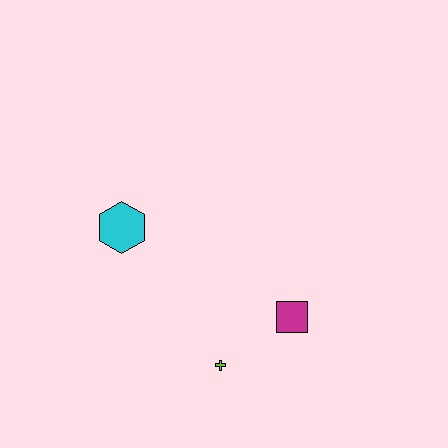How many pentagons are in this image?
There are no pentagons.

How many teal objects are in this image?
There are no teal objects.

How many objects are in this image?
There are 3 objects.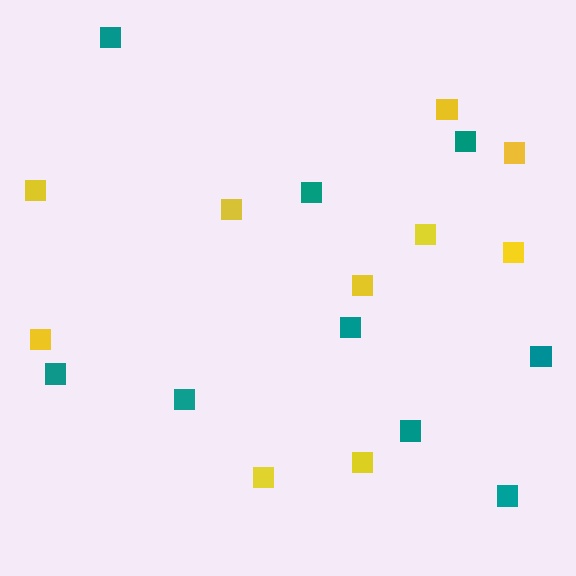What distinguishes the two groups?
There are 2 groups: one group of yellow squares (10) and one group of teal squares (9).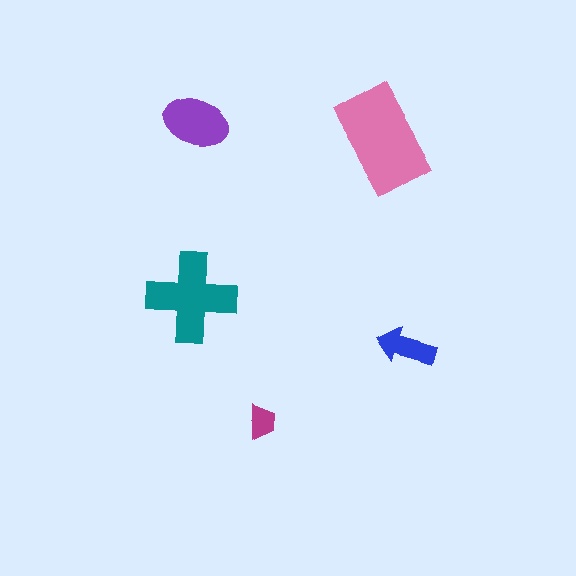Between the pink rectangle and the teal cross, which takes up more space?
The pink rectangle.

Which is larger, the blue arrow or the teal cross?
The teal cross.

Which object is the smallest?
The magenta trapezoid.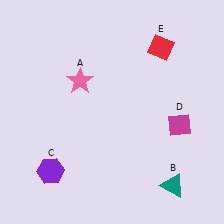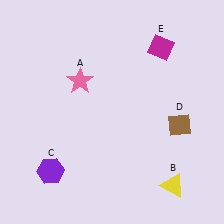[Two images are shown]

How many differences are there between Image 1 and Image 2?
There are 3 differences between the two images.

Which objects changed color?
B changed from teal to yellow. D changed from magenta to brown. E changed from red to magenta.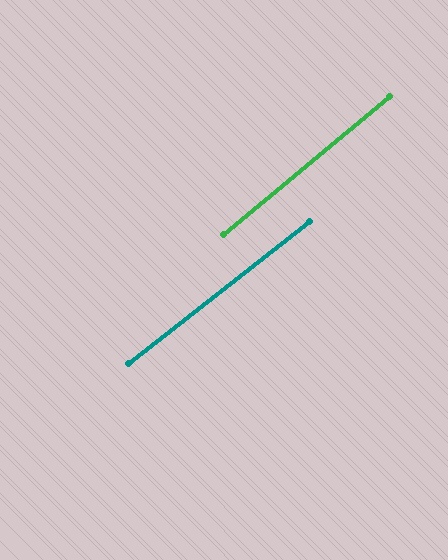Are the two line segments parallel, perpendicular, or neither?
Parallel — their directions differ by only 1.5°.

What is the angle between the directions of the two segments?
Approximately 1 degree.